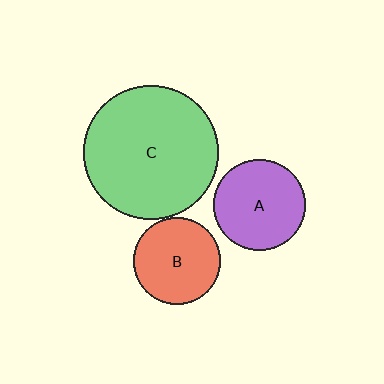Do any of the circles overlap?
No, none of the circles overlap.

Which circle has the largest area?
Circle C (green).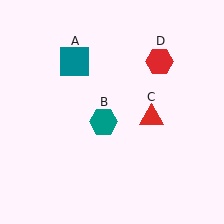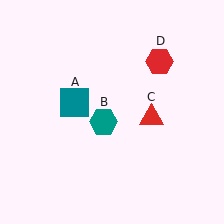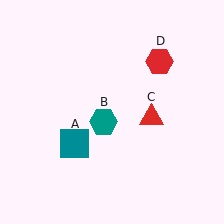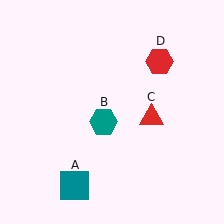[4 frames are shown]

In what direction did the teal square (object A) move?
The teal square (object A) moved down.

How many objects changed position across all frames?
1 object changed position: teal square (object A).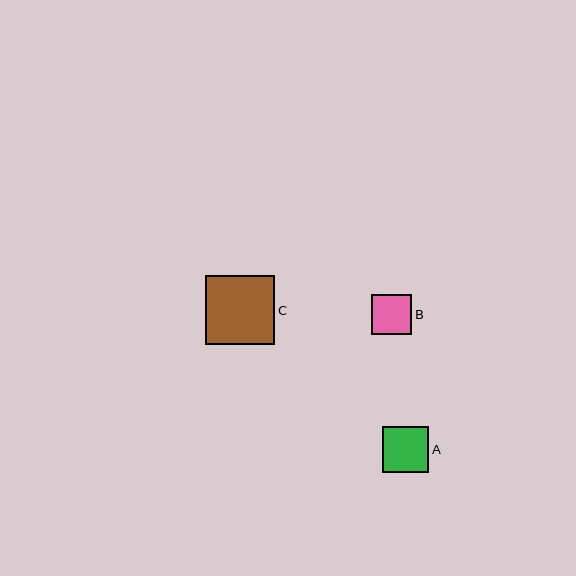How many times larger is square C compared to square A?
Square C is approximately 1.5 times the size of square A.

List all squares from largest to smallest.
From largest to smallest: C, A, B.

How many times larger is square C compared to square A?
Square C is approximately 1.5 times the size of square A.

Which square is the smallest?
Square B is the smallest with a size of approximately 40 pixels.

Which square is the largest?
Square C is the largest with a size of approximately 69 pixels.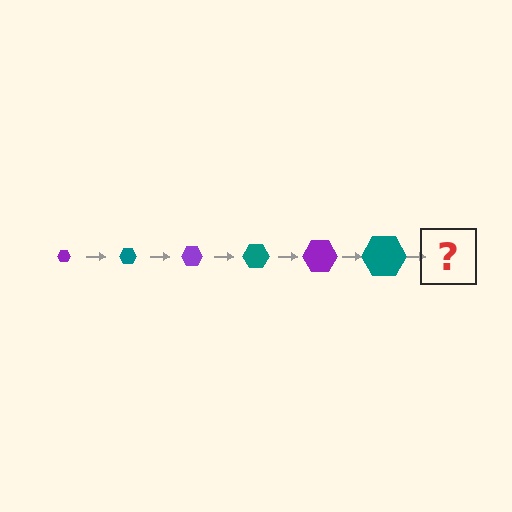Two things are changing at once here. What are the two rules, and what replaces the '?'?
The two rules are that the hexagon grows larger each step and the color cycles through purple and teal. The '?' should be a purple hexagon, larger than the previous one.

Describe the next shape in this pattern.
It should be a purple hexagon, larger than the previous one.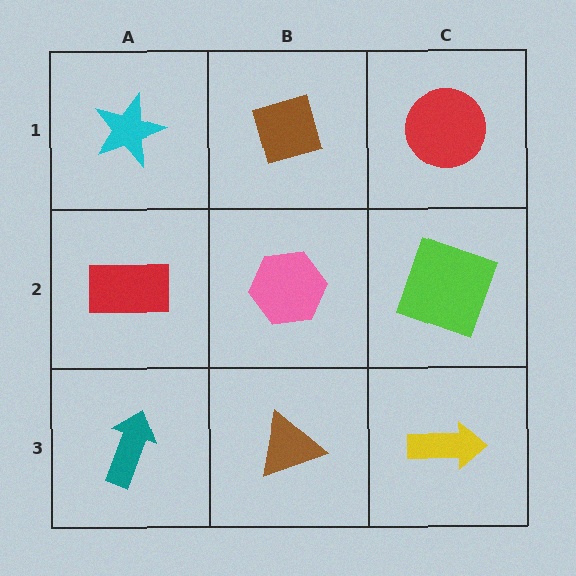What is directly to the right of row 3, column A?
A brown triangle.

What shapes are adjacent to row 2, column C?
A red circle (row 1, column C), a yellow arrow (row 3, column C), a pink hexagon (row 2, column B).